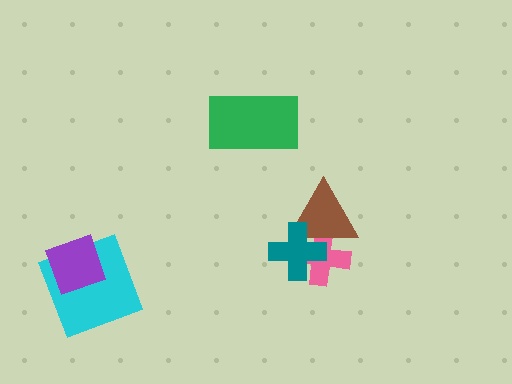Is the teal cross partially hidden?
No, no other shape covers it.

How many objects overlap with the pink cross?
2 objects overlap with the pink cross.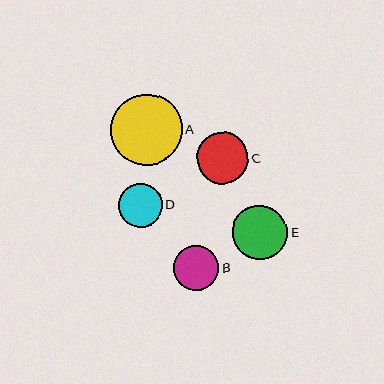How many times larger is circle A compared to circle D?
Circle A is approximately 1.6 times the size of circle D.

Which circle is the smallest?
Circle D is the smallest with a size of approximately 44 pixels.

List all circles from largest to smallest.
From largest to smallest: A, E, C, B, D.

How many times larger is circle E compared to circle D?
Circle E is approximately 1.2 times the size of circle D.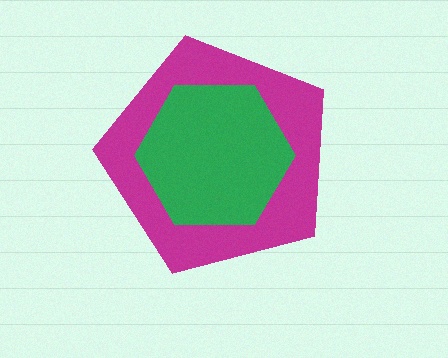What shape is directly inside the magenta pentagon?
The green hexagon.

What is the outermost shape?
The magenta pentagon.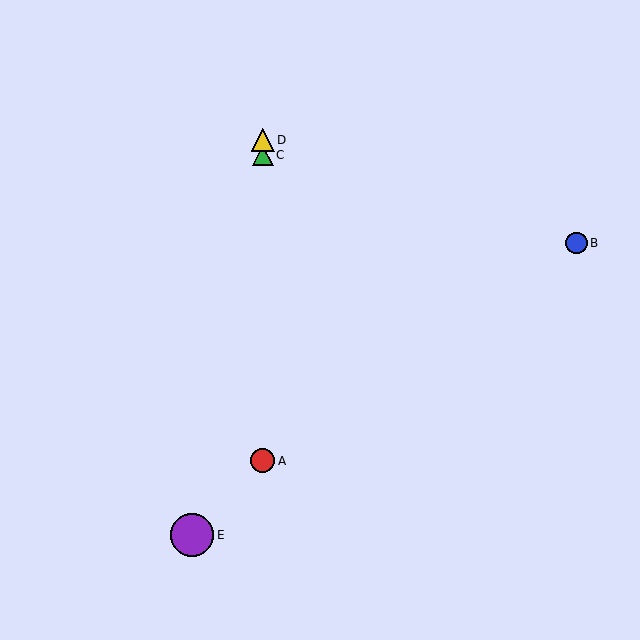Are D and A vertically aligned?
Yes, both are at x≈263.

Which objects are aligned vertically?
Objects A, C, D are aligned vertically.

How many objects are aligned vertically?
3 objects (A, C, D) are aligned vertically.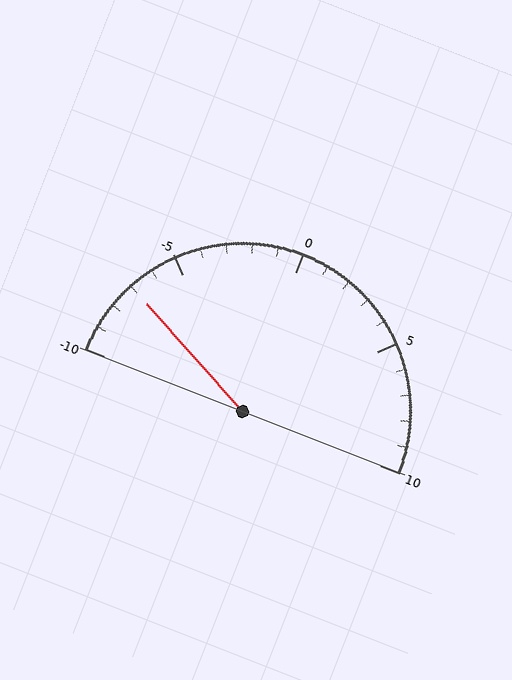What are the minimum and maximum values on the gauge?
The gauge ranges from -10 to 10.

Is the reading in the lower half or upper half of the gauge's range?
The reading is in the lower half of the range (-10 to 10).